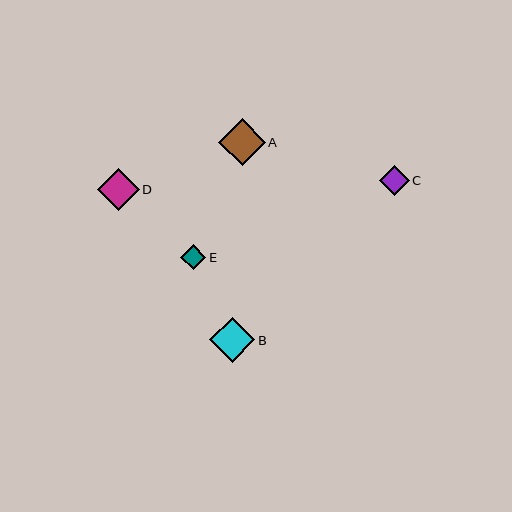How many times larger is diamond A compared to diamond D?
Diamond A is approximately 1.1 times the size of diamond D.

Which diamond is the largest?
Diamond A is the largest with a size of approximately 47 pixels.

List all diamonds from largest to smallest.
From largest to smallest: A, B, D, C, E.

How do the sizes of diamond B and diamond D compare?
Diamond B and diamond D are approximately the same size.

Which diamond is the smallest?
Diamond E is the smallest with a size of approximately 25 pixels.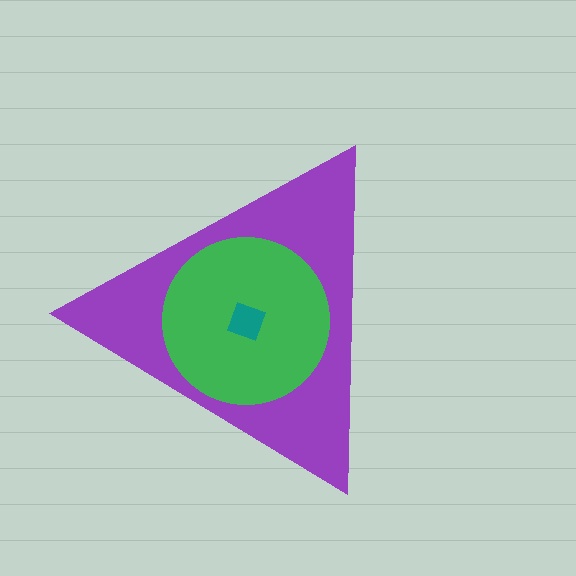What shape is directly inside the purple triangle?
The green circle.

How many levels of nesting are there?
3.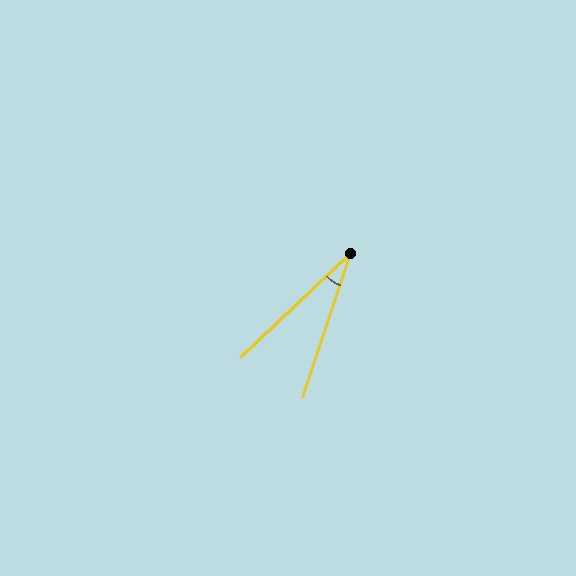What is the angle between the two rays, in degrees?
Approximately 28 degrees.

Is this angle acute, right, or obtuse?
It is acute.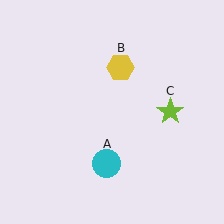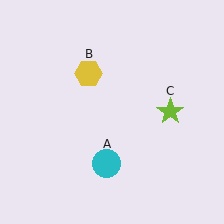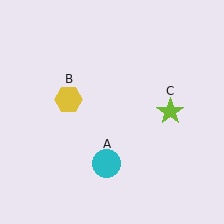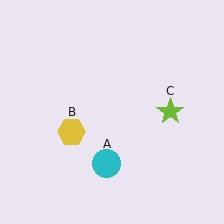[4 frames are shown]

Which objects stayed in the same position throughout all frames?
Cyan circle (object A) and lime star (object C) remained stationary.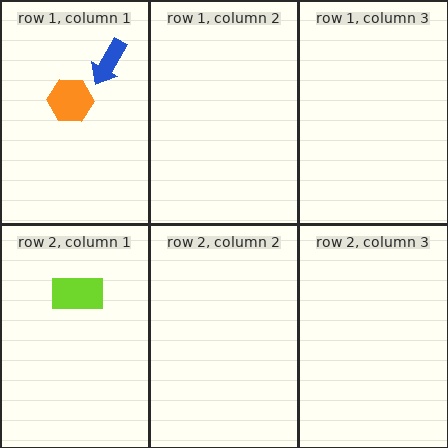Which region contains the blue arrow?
The row 1, column 1 region.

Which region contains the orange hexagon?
The row 1, column 1 region.